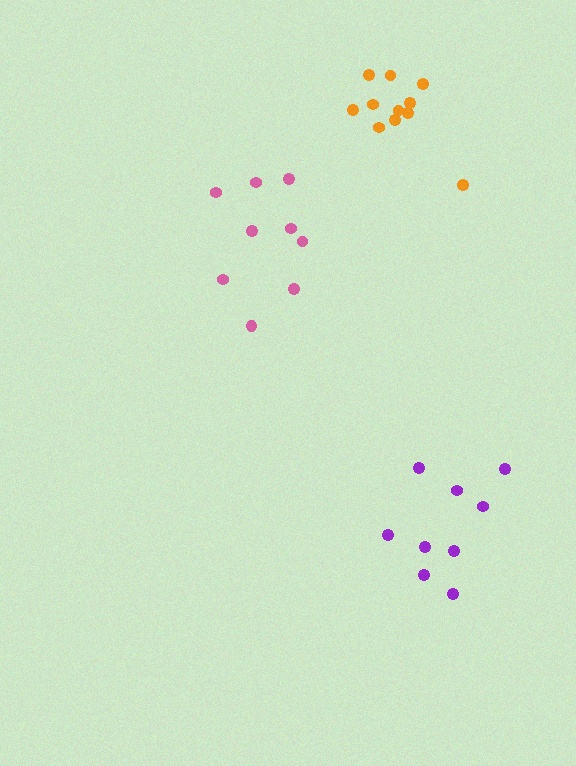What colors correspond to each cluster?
The clusters are colored: orange, purple, pink.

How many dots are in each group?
Group 1: 11 dots, Group 2: 9 dots, Group 3: 9 dots (29 total).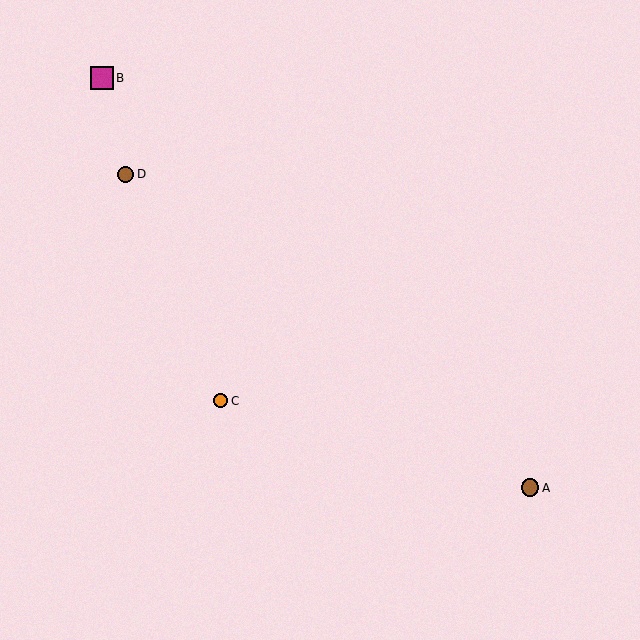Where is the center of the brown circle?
The center of the brown circle is at (530, 488).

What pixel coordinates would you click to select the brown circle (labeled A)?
Click at (530, 488) to select the brown circle A.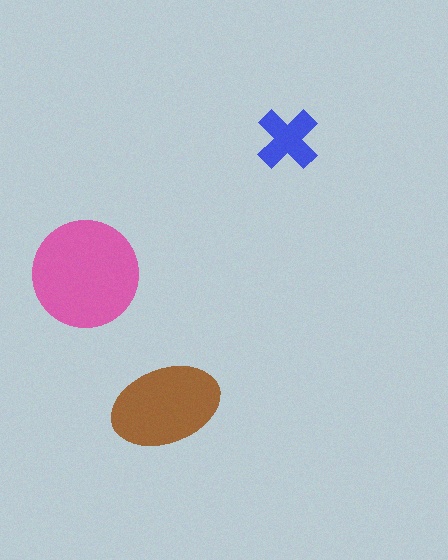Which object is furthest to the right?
The blue cross is rightmost.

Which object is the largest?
The pink circle.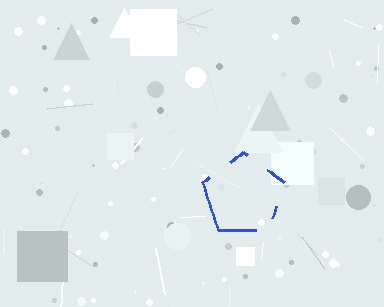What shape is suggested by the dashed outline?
The dashed outline suggests a pentagon.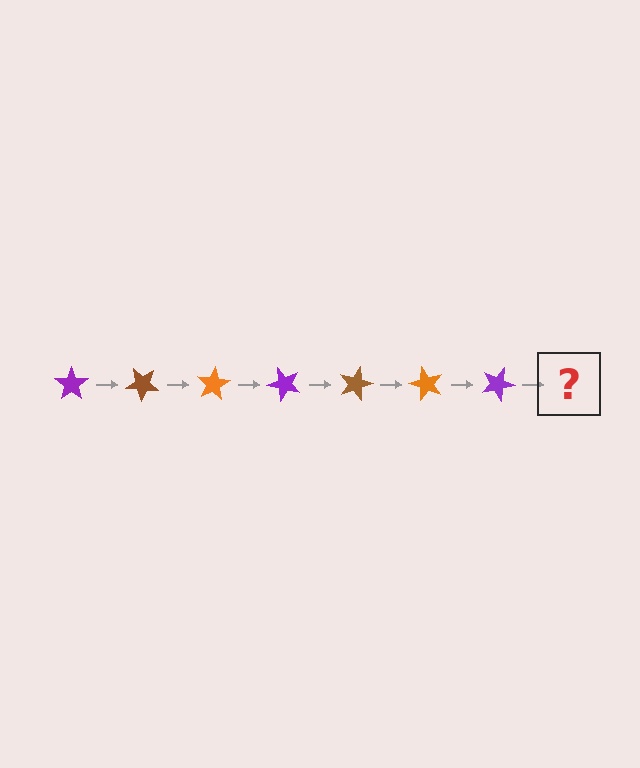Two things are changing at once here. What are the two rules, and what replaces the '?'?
The two rules are that it rotates 40 degrees each step and the color cycles through purple, brown, and orange. The '?' should be a brown star, rotated 280 degrees from the start.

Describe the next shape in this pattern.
It should be a brown star, rotated 280 degrees from the start.